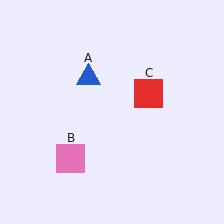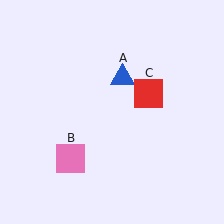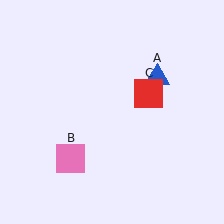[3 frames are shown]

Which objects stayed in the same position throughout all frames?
Pink square (object B) and red square (object C) remained stationary.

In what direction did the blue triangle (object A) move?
The blue triangle (object A) moved right.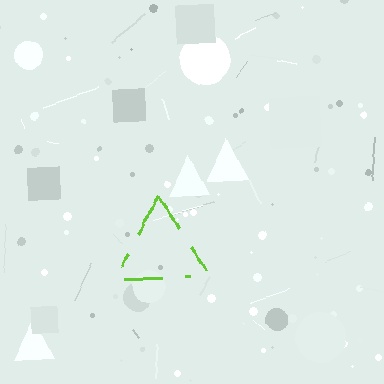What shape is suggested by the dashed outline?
The dashed outline suggests a triangle.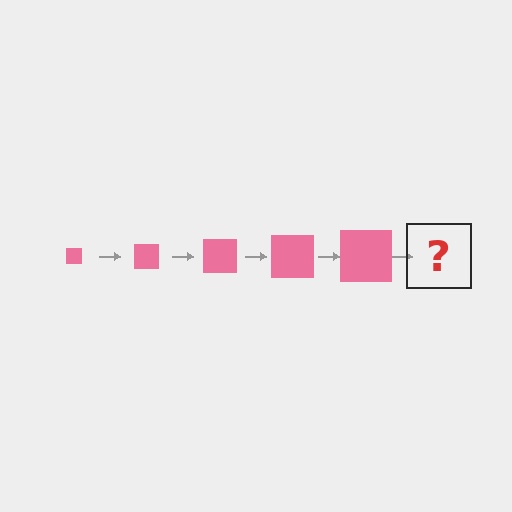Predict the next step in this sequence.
The next step is a pink square, larger than the previous one.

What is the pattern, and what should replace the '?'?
The pattern is that the square gets progressively larger each step. The '?' should be a pink square, larger than the previous one.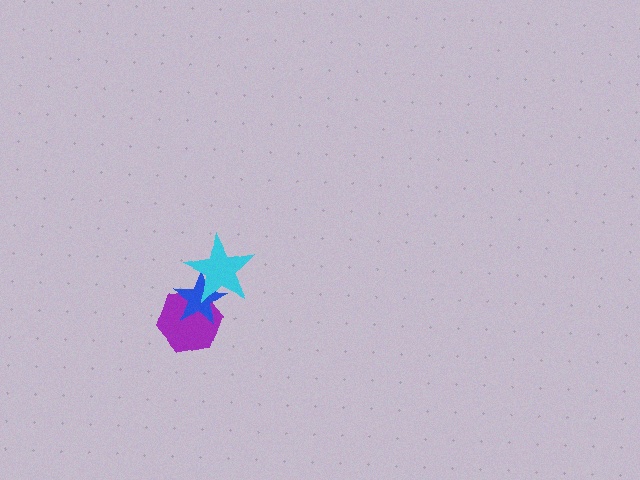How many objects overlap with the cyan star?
2 objects overlap with the cyan star.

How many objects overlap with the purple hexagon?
2 objects overlap with the purple hexagon.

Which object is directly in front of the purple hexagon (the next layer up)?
The blue star is directly in front of the purple hexagon.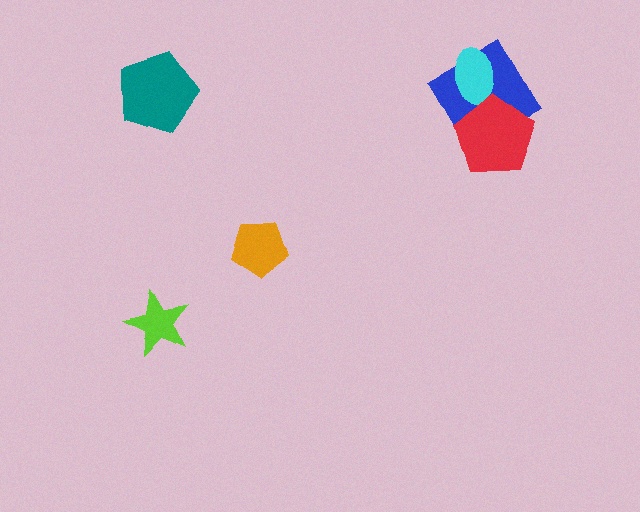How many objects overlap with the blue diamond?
2 objects overlap with the blue diamond.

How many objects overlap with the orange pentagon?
0 objects overlap with the orange pentagon.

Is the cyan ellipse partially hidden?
Yes, it is partially covered by another shape.